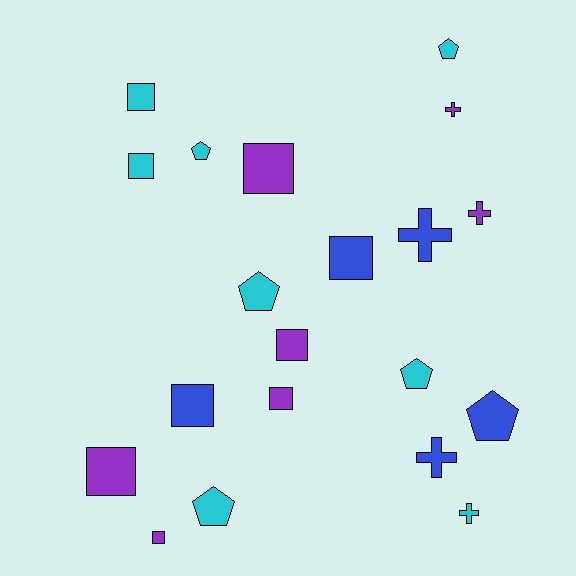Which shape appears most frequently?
Square, with 9 objects.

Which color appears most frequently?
Cyan, with 8 objects.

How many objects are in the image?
There are 20 objects.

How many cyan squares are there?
There are 2 cyan squares.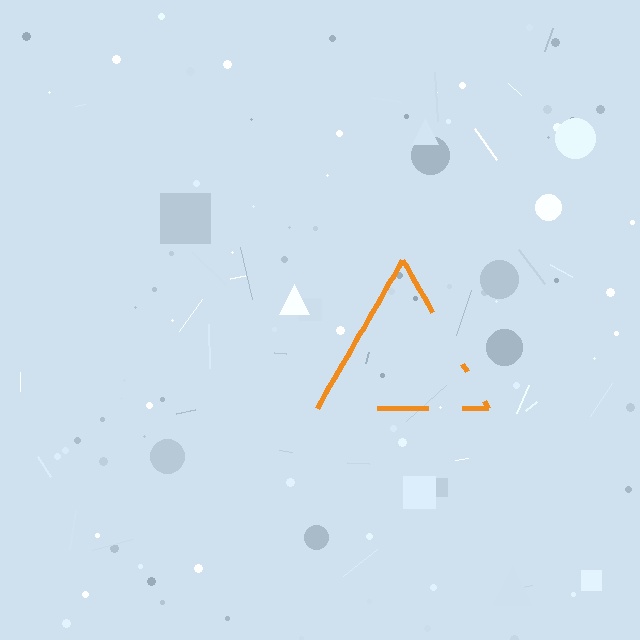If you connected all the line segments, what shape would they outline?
They would outline a triangle.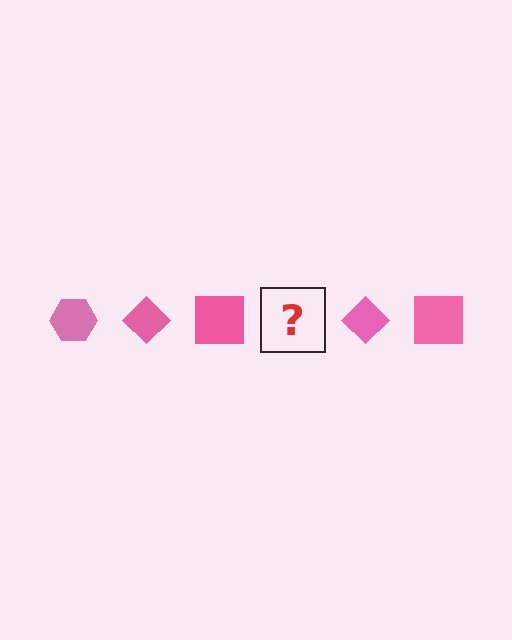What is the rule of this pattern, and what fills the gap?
The rule is that the pattern cycles through hexagon, diamond, square shapes in pink. The gap should be filled with a pink hexagon.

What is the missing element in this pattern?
The missing element is a pink hexagon.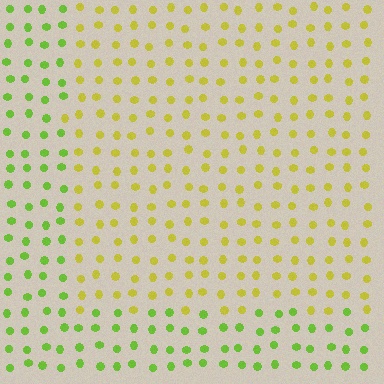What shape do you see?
I see a rectangle.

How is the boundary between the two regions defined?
The boundary is defined purely by a slight shift in hue (about 38 degrees). Spacing, size, and orientation are identical on both sides.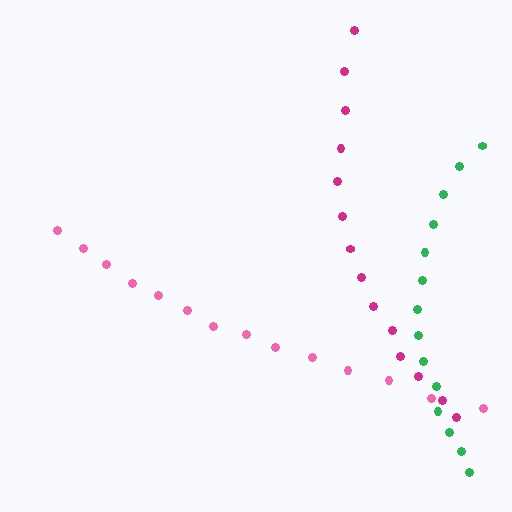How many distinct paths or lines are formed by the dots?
There are 3 distinct paths.